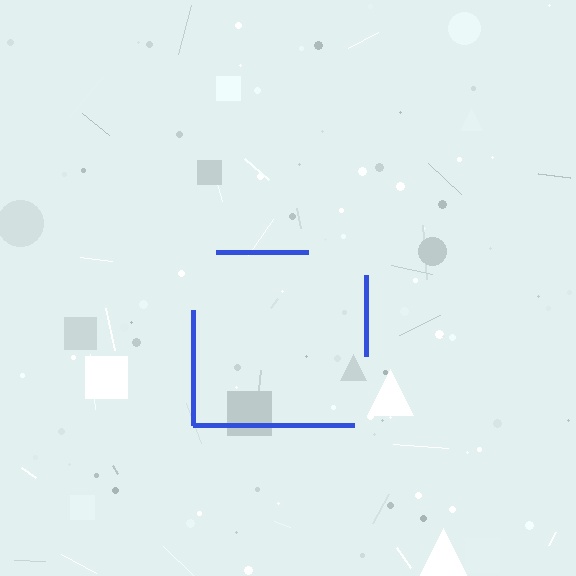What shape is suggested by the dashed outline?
The dashed outline suggests a square.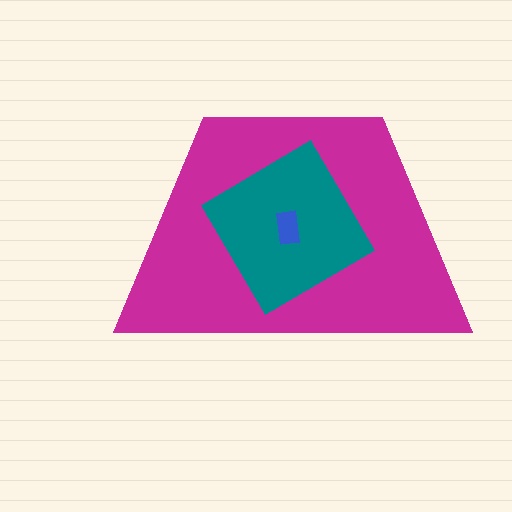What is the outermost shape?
The magenta trapezoid.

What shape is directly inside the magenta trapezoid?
The teal diamond.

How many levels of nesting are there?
3.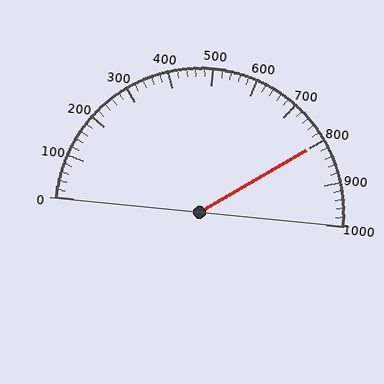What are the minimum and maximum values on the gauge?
The gauge ranges from 0 to 1000.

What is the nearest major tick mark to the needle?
The nearest major tick mark is 800.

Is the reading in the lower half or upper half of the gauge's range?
The reading is in the upper half of the range (0 to 1000).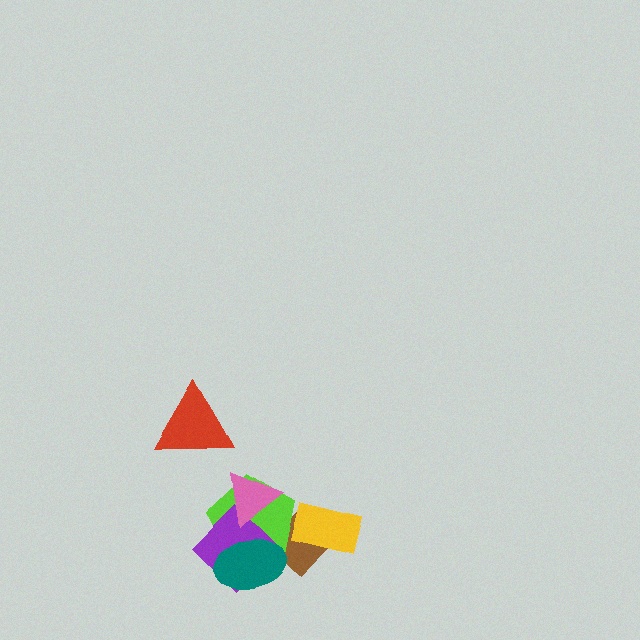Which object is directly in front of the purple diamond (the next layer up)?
The pink triangle is directly in front of the purple diamond.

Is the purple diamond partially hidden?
Yes, it is partially covered by another shape.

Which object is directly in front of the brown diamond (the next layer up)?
The yellow rectangle is directly in front of the brown diamond.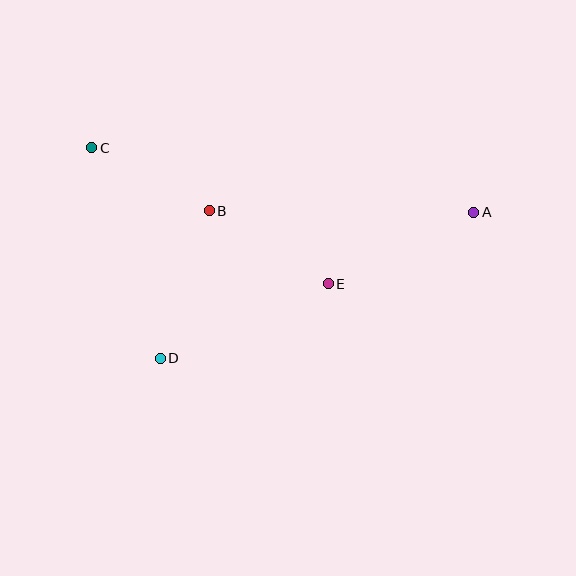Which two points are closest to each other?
Points B and C are closest to each other.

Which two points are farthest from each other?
Points A and C are farthest from each other.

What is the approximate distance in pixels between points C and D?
The distance between C and D is approximately 221 pixels.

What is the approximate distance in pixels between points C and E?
The distance between C and E is approximately 273 pixels.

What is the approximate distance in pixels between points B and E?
The distance between B and E is approximately 140 pixels.